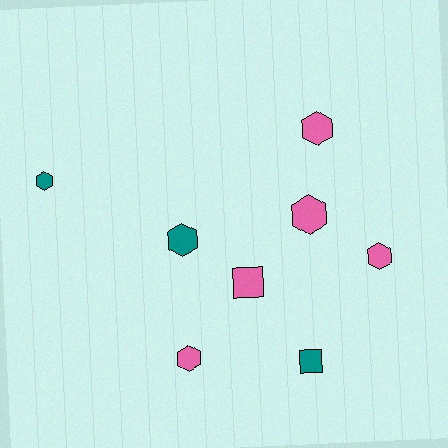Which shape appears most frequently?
Hexagon, with 6 objects.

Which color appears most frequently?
Pink, with 5 objects.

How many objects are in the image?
There are 8 objects.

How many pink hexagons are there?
There are 4 pink hexagons.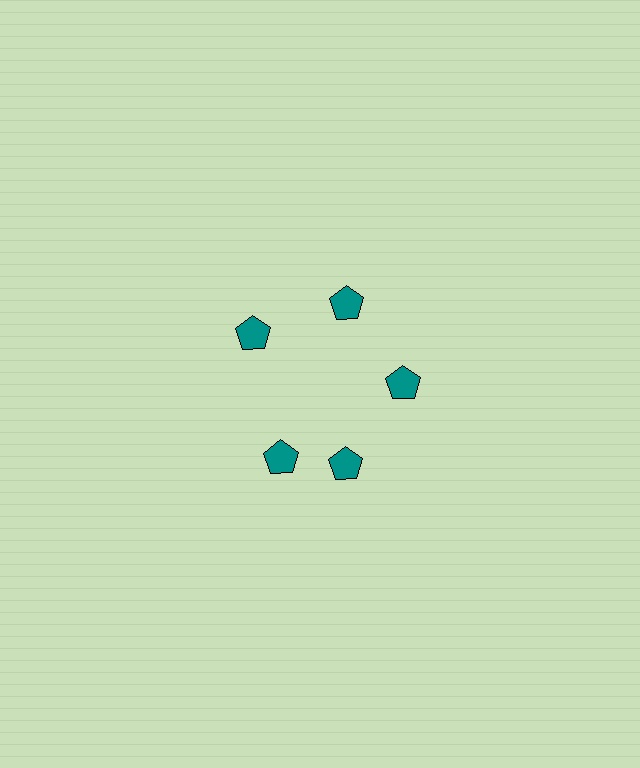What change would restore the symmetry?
The symmetry would be restored by rotating it back into even spacing with its neighbors so that all 5 pentagons sit at equal angles and equal distance from the center.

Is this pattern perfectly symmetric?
No. The 5 teal pentagons are arranged in a ring, but one element near the 8 o'clock position is rotated out of alignment along the ring, breaking the 5-fold rotational symmetry.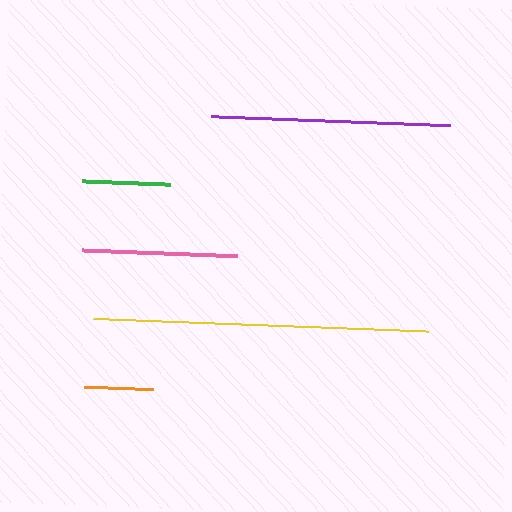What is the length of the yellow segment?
The yellow segment is approximately 335 pixels long.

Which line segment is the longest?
The yellow line is the longest at approximately 335 pixels.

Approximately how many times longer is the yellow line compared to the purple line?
The yellow line is approximately 1.4 times the length of the purple line.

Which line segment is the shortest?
The orange line is the shortest at approximately 69 pixels.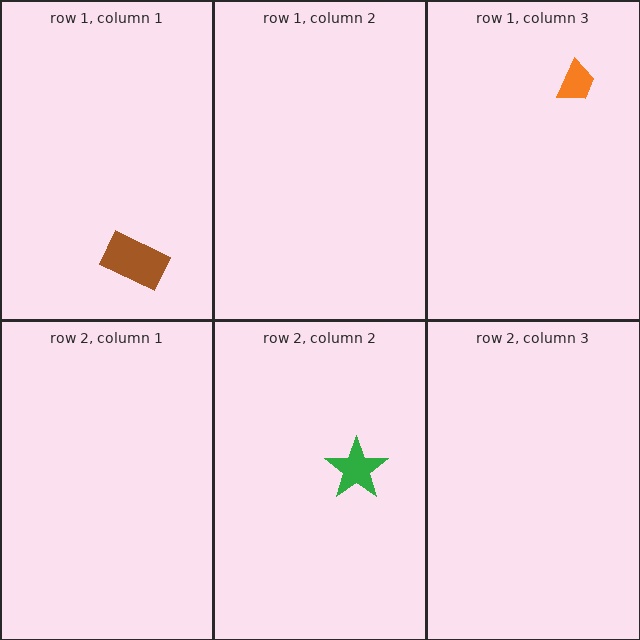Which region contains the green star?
The row 2, column 2 region.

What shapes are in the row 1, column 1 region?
The brown rectangle.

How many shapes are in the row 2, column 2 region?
1.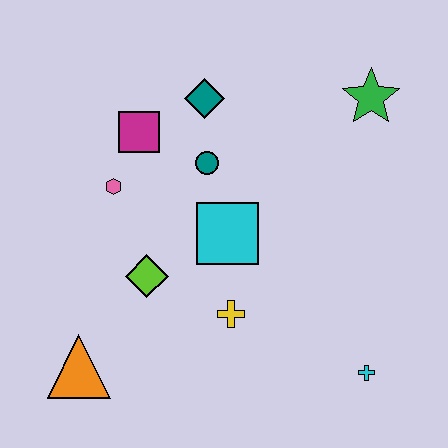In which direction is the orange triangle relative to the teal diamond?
The orange triangle is below the teal diamond.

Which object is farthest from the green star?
The orange triangle is farthest from the green star.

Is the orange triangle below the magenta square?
Yes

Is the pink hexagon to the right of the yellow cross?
No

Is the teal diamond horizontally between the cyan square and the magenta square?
Yes